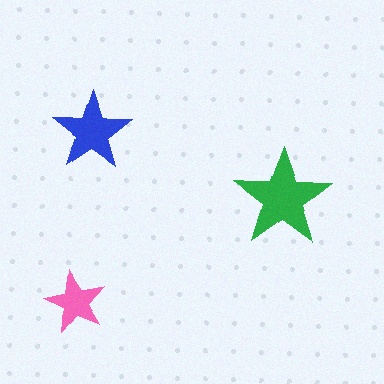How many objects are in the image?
There are 3 objects in the image.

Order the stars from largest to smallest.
the green one, the blue one, the pink one.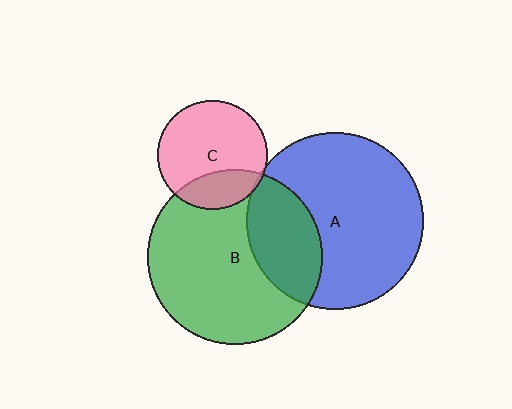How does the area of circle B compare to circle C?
Approximately 2.5 times.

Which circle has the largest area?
Circle A (blue).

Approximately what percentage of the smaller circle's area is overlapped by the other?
Approximately 30%.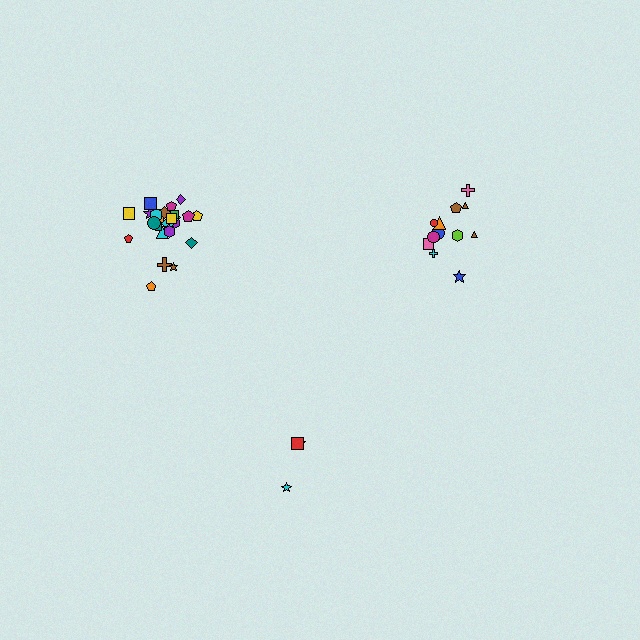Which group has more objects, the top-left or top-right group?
The top-left group.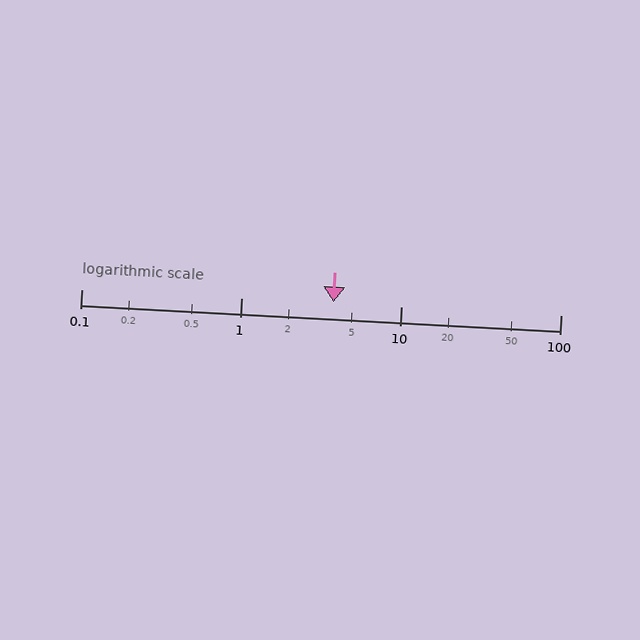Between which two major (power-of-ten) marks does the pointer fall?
The pointer is between 1 and 10.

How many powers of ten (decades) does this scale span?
The scale spans 3 decades, from 0.1 to 100.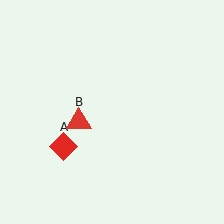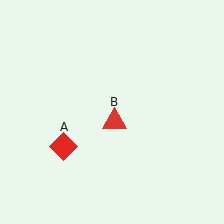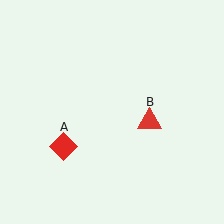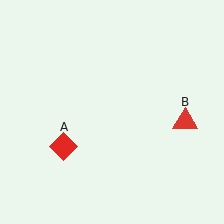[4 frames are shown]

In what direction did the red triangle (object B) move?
The red triangle (object B) moved right.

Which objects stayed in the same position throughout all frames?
Red diamond (object A) remained stationary.